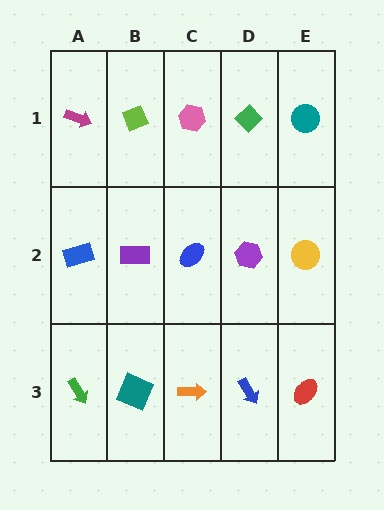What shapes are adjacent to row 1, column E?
A yellow circle (row 2, column E), a green diamond (row 1, column D).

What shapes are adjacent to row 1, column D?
A purple hexagon (row 2, column D), a pink hexagon (row 1, column C), a teal circle (row 1, column E).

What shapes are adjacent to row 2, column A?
A magenta arrow (row 1, column A), a green arrow (row 3, column A), a purple rectangle (row 2, column B).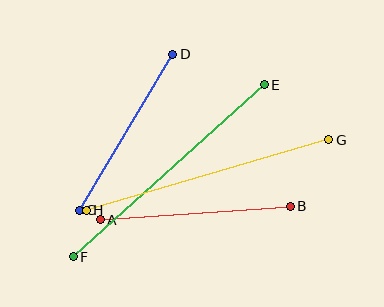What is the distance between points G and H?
The distance is approximately 252 pixels.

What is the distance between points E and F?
The distance is approximately 257 pixels.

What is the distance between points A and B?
The distance is approximately 190 pixels.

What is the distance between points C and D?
The distance is approximately 182 pixels.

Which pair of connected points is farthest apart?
Points E and F are farthest apart.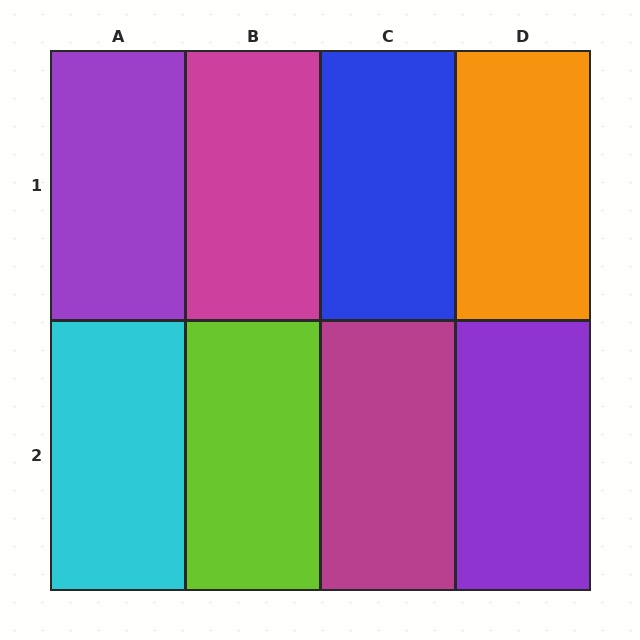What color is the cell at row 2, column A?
Cyan.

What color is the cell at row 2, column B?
Lime.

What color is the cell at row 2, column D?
Purple.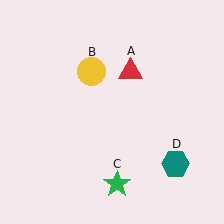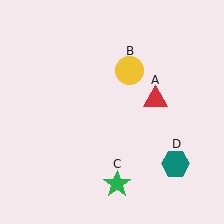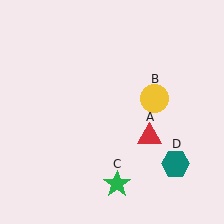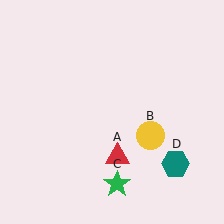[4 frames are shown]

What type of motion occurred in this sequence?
The red triangle (object A), yellow circle (object B) rotated clockwise around the center of the scene.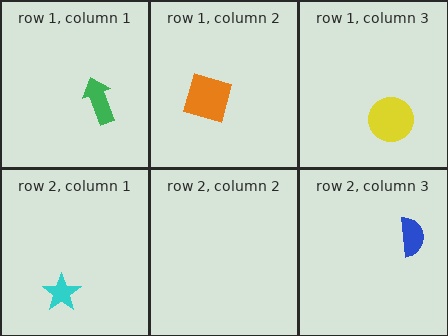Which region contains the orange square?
The row 1, column 2 region.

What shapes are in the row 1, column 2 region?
The orange square.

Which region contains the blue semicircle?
The row 2, column 3 region.